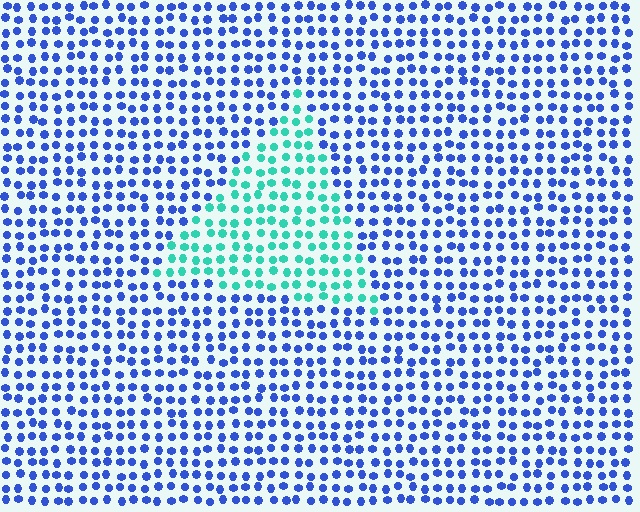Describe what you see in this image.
The image is filled with small blue elements in a uniform arrangement. A triangle-shaped region is visible where the elements are tinted to a slightly different hue, forming a subtle color boundary.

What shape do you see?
I see a triangle.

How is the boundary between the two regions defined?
The boundary is defined purely by a slight shift in hue (about 61 degrees). Spacing, size, and orientation are identical on both sides.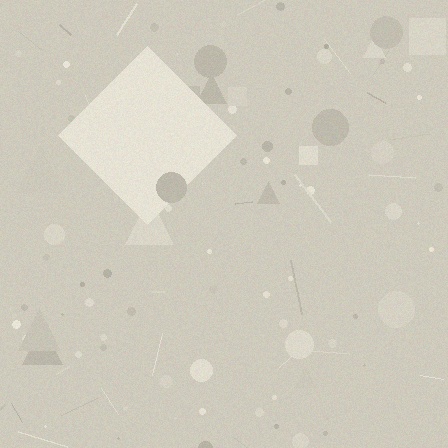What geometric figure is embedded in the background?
A diamond is embedded in the background.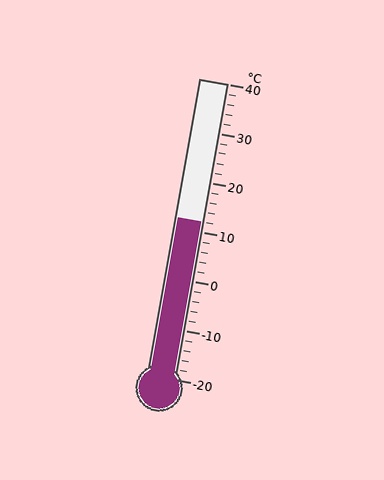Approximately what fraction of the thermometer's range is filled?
The thermometer is filled to approximately 55% of its range.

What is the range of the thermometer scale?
The thermometer scale ranges from -20°C to 40°C.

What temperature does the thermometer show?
The thermometer shows approximately 12°C.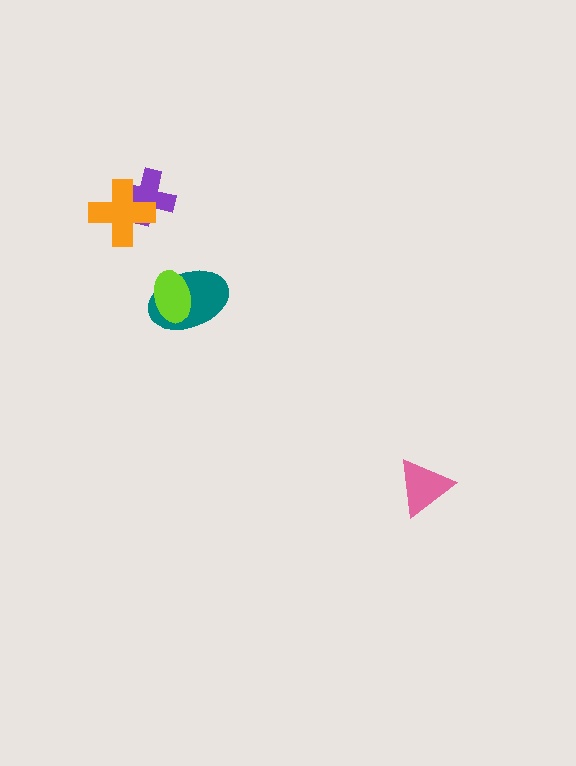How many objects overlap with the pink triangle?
0 objects overlap with the pink triangle.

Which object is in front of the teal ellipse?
The lime ellipse is in front of the teal ellipse.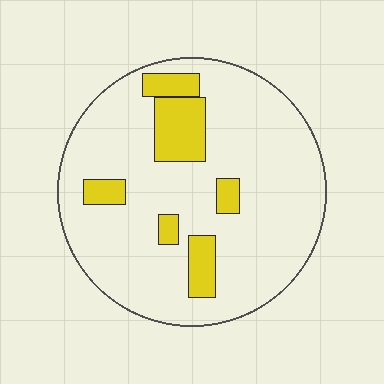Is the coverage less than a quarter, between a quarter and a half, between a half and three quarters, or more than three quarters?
Less than a quarter.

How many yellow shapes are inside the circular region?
6.